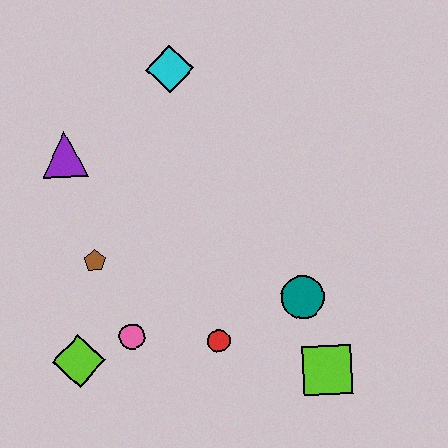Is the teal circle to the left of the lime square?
Yes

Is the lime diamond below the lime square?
No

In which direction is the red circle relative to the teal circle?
The red circle is to the left of the teal circle.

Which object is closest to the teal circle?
The lime square is closest to the teal circle.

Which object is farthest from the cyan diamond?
The lime square is farthest from the cyan diamond.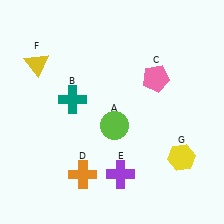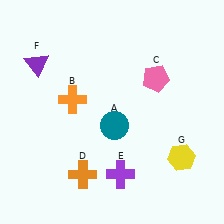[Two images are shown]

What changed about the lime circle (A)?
In Image 1, A is lime. In Image 2, it changed to teal.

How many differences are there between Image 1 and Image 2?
There are 3 differences between the two images.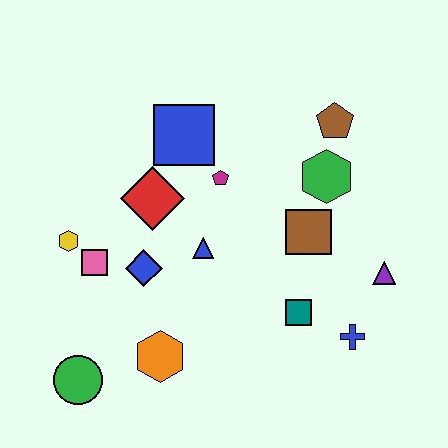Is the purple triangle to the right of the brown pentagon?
Yes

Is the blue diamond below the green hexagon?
Yes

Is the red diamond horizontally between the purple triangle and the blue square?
No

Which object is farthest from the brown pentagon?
The green circle is farthest from the brown pentagon.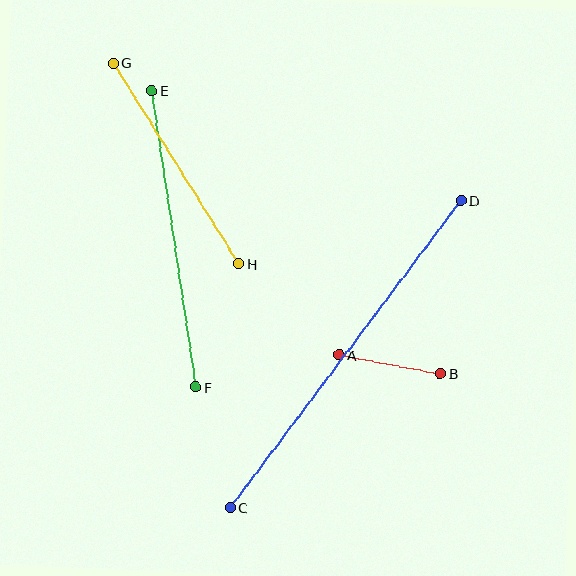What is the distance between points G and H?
The distance is approximately 237 pixels.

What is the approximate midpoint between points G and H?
The midpoint is at approximately (176, 163) pixels.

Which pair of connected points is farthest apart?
Points C and D are farthest apart.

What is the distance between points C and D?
The distance is approximately 384 pixels.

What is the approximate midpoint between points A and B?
The midpoint is at approximately (390, 364) pixels.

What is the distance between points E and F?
The distance is approximately 300 pixels.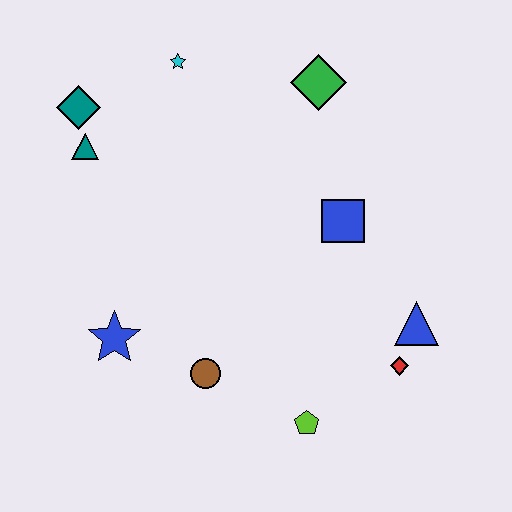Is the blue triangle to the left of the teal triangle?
No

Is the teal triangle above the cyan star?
No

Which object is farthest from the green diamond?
The lime pentagon is farthest from the green diamond.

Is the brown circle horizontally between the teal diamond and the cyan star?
No